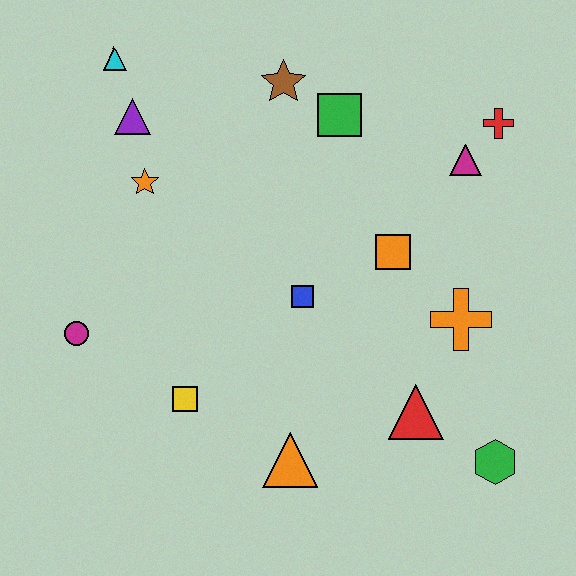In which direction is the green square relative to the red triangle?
The green square is above the red triangle.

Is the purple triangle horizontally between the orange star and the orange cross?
No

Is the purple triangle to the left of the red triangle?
Yes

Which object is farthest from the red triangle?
The cyan triangle is farthest from the red triangle.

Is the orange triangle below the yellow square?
Yes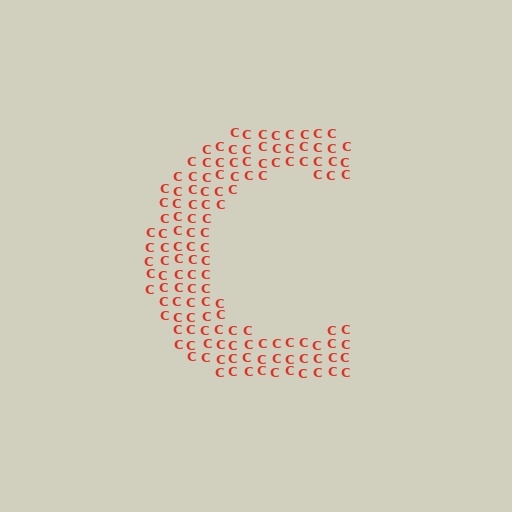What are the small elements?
The small elements are letter C's.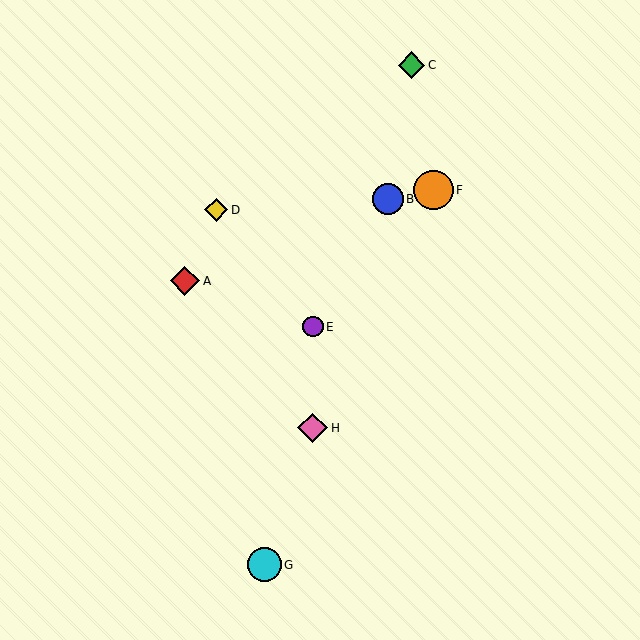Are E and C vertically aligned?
No, E is at x≈313 and C is at x≈411.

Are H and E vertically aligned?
Yes, both are at x≈313.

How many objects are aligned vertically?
2 objects (E, H) are aligned vertically.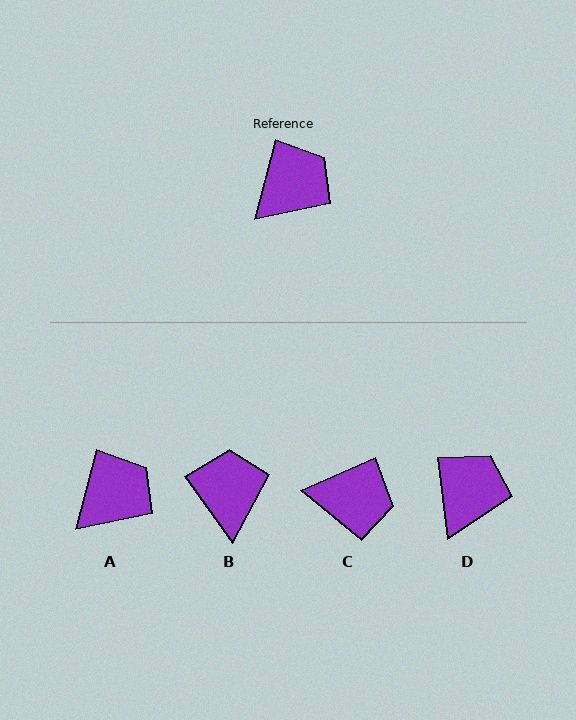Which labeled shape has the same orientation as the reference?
A.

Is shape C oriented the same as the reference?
No, it is off by about 51 degrees.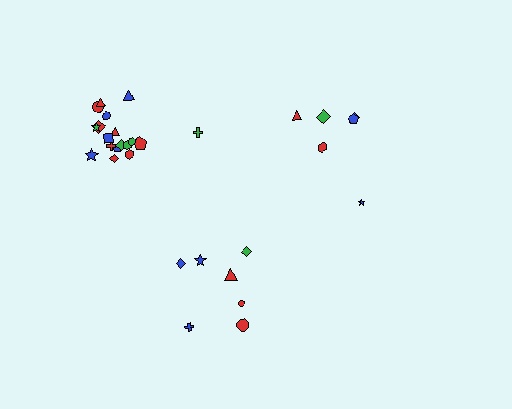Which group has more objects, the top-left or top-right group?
The top-left group.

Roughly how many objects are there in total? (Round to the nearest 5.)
Roughly 30 objects in total.